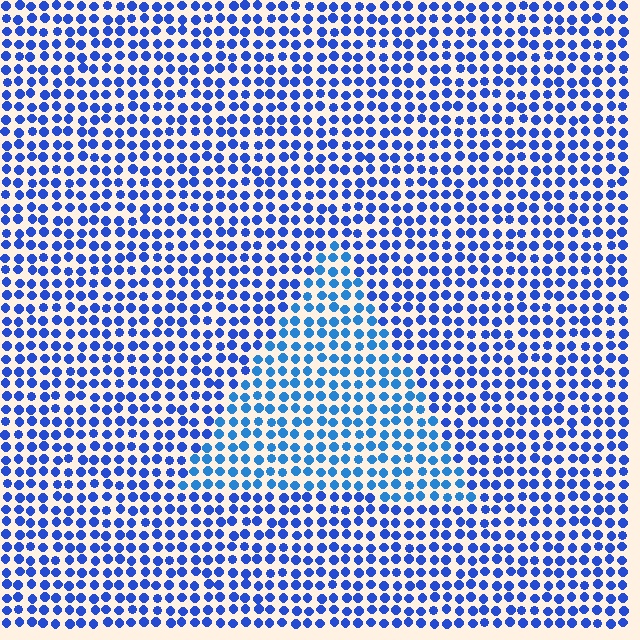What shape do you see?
I see a triangle.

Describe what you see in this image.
The image is filled with small blue elements in a uniform arrangement. A triangle-shaped region is visible where the elements are tinted to a slightly different hue, forming a subtle color boundary.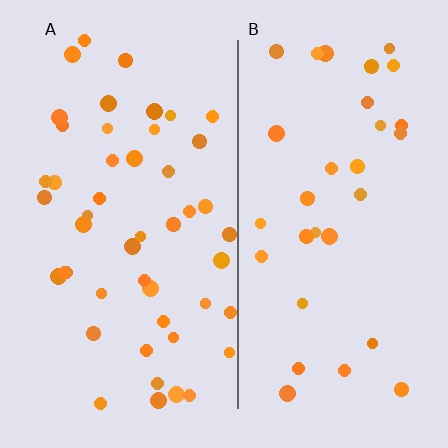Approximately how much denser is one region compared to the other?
Approximately 1.5× — region A over region B.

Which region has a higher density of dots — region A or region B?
A (the left).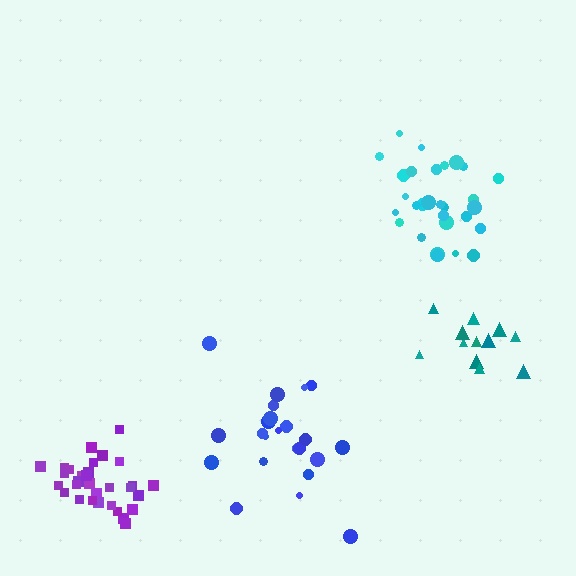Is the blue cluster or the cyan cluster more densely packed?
Cyan.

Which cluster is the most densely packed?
Purple.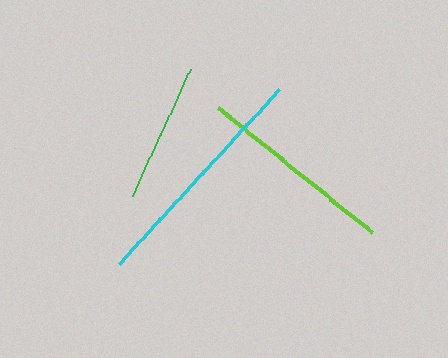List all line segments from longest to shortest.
From longest to shortest: cyan, lime, green.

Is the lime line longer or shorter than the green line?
The lime line is longer than the green line.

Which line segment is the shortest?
The green line is the shortest at approximately 139 pixels.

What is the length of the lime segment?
The lime segment is approximately 198 pixels long.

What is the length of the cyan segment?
The cyan segment is approximately 237 pixels long.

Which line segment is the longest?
The cyan line is the longest at approximately 237 pixels.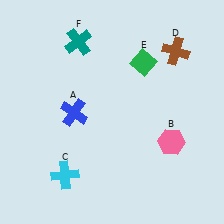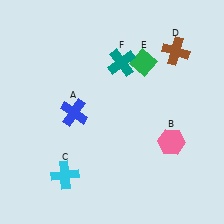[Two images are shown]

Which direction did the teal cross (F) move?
The teal cross (F) moved right.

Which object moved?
The teal cross (F) moved right.